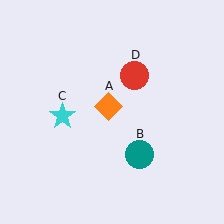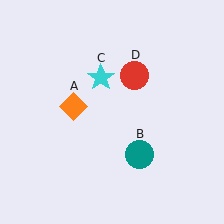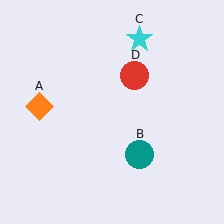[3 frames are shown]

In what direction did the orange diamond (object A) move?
The orange diamond (object A) moved left.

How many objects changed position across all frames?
2 objects changed position: orange diamond (object A), cyan star (object C).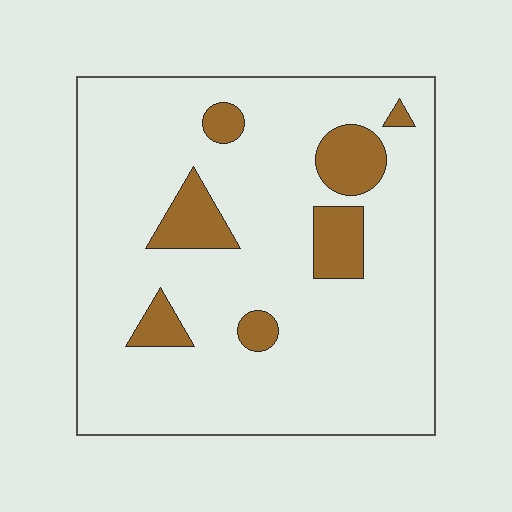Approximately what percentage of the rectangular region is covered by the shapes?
Approximately 15%.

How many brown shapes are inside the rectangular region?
7.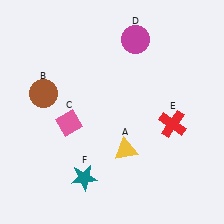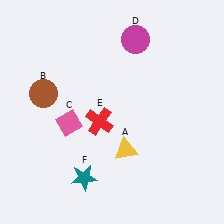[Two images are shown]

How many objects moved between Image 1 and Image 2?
1 object moved between the two images.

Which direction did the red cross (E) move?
The red cross (E) moved left.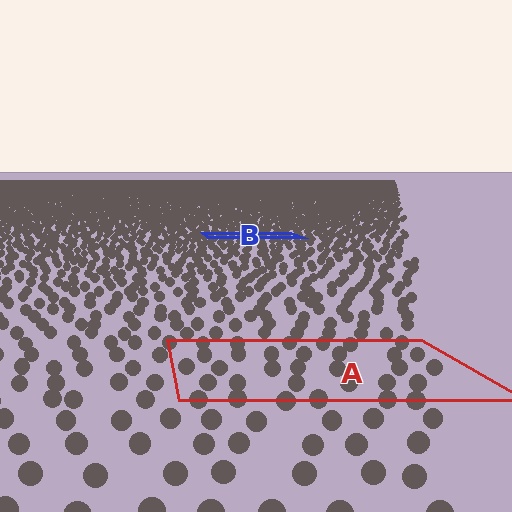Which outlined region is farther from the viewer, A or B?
Region B is farther from the viewer — the texture elements inside it appear smaller and more densely packed.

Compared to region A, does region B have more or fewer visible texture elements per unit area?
Region B has more texture elements per unit area — they are packed more densely because it is farther away.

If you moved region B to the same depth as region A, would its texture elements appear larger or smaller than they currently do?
They would appear larger. At a closer depth, the same texture elements are projected at a bigger on-screen size.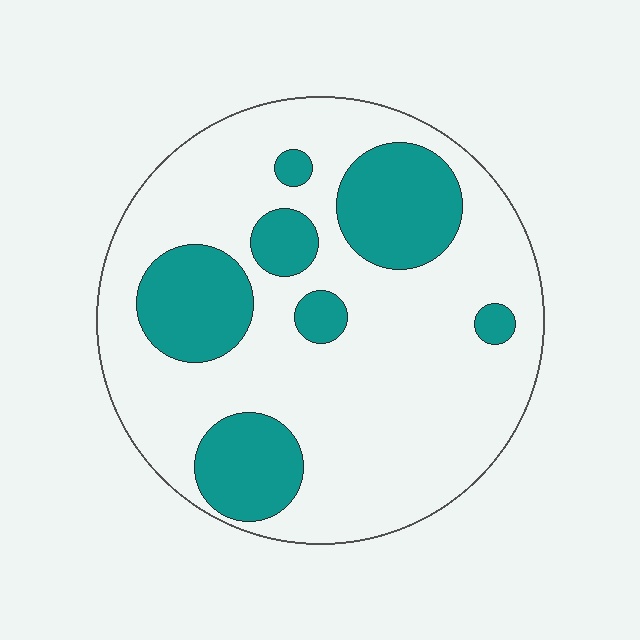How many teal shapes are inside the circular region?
7.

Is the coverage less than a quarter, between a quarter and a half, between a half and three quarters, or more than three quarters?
Between a quarter and a half.